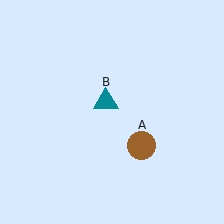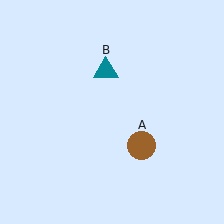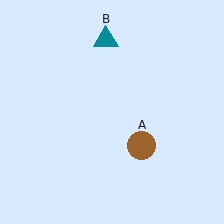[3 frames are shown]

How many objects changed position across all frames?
1 object changed position: teal triangle (object B).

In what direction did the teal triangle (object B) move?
The teal triangle (object B) moved up.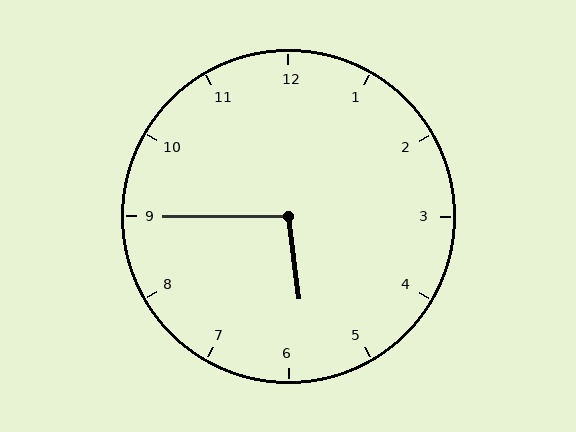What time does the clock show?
5:45.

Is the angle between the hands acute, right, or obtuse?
It is obtuse.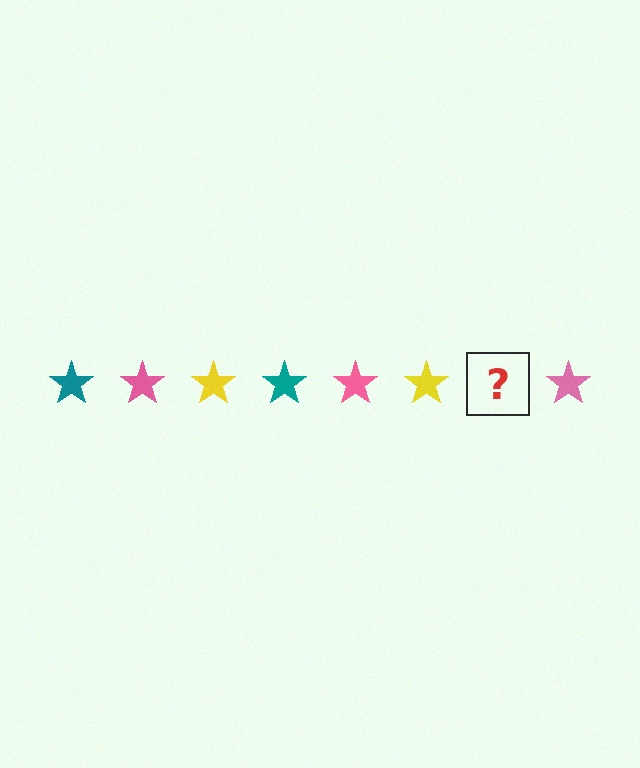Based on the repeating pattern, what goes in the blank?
The blank should be a teal star.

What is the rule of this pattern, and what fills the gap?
The rule is that the pattern cycles through teal, pink, yellow stars. The gap should be filled with a teal star.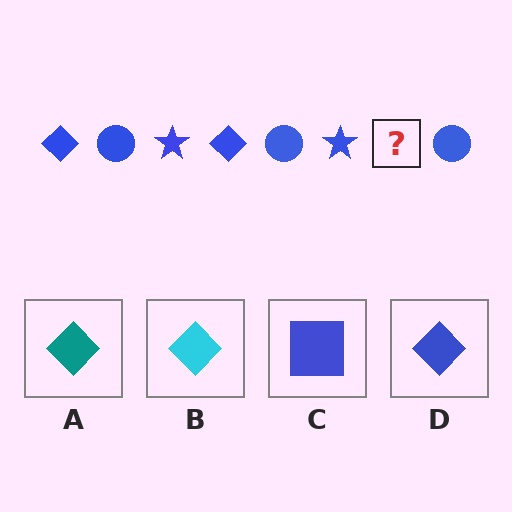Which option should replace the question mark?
Option D.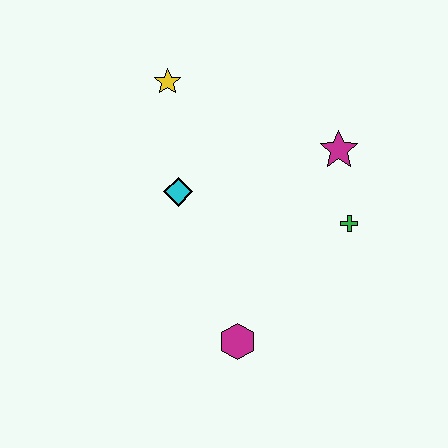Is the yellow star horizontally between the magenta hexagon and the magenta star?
No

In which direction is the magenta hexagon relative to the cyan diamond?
The magenta hexagon is below the cyan diamond.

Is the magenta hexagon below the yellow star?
Yes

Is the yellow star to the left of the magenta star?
Yes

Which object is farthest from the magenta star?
The magenta hexagon is farthest from the magenta star.